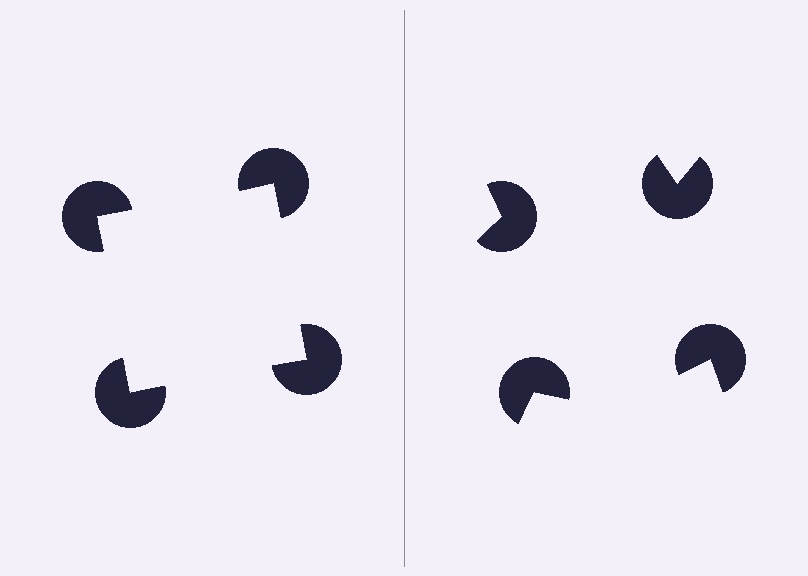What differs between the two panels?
The pac-man discs are positioned identically on both sides; only the wedge orientations differ. On the left they align to a square; on the right they are misaligned.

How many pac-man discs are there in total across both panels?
8 — 4 on each side.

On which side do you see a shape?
An illusory square appears on the left side. On the right side the wedge cuts are rotated, so no coherent shape forms.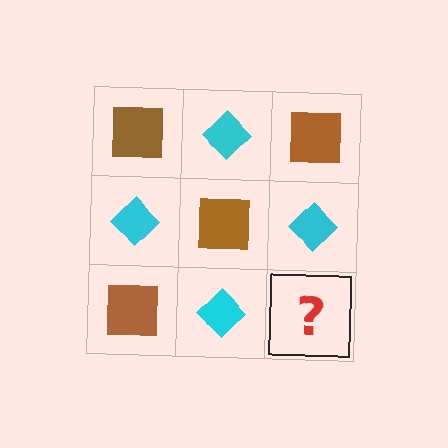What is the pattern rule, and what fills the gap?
The rule is that it alternates brown square and cyan diamond in a checkerboard pattern. The gap should be filled with a brown square.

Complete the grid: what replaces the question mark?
The question mark should be replaced with a brown square.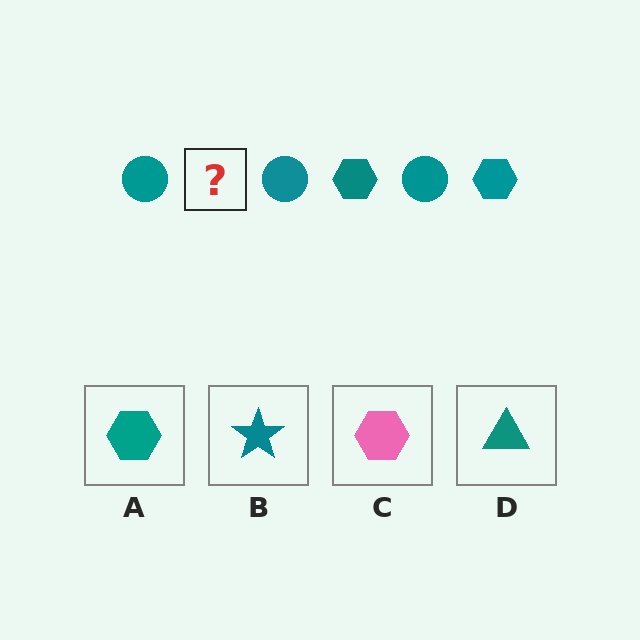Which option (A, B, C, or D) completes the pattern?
A.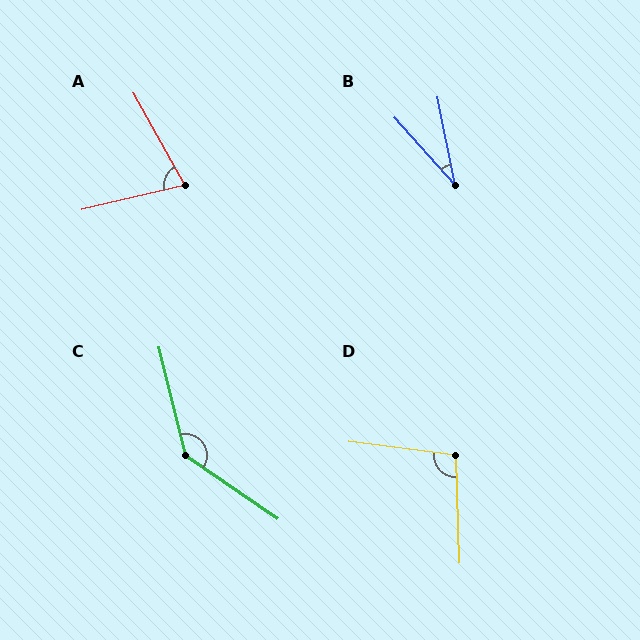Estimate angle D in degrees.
Approximately 99 degrees.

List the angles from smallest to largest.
B (31°), A (75°), D (99°), C (138°).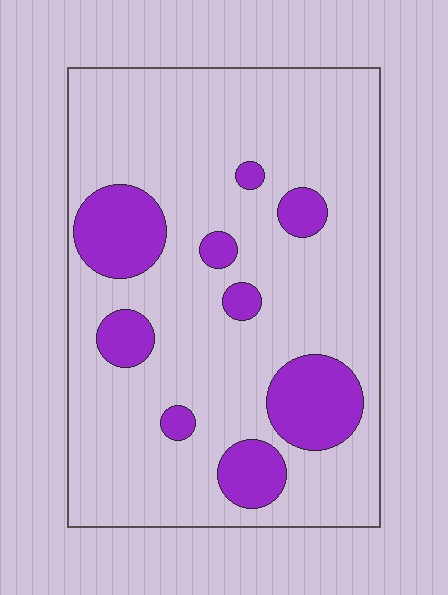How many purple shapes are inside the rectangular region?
9.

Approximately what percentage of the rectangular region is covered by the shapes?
Approximately 20%.